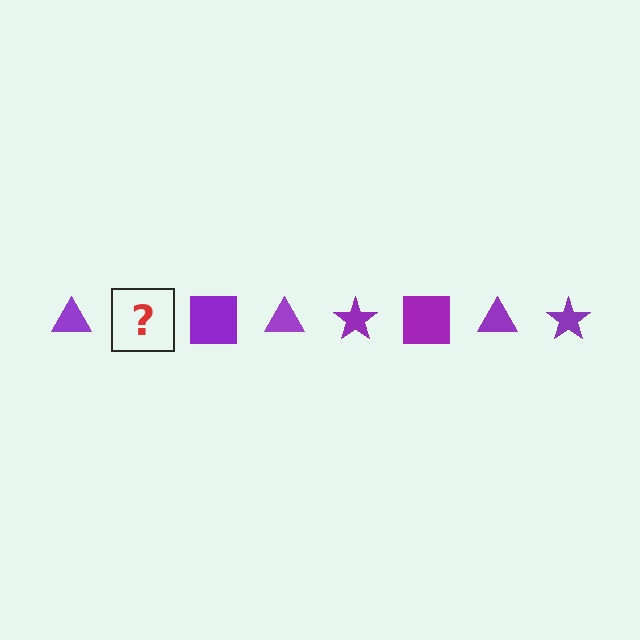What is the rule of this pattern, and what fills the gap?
The rule is that the pattern cycles through triangle, star, square shapes in purple. The gap should be filled with a purple star.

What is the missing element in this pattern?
The missing element is a purple star.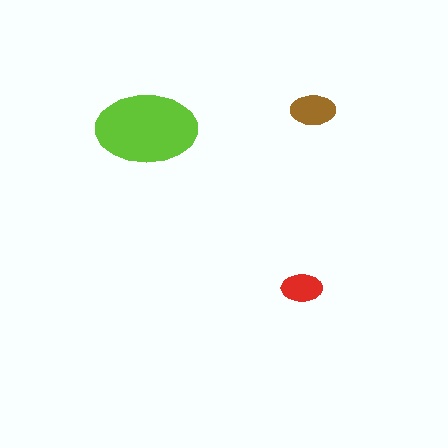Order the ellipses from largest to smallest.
the lime one, the brown one, the red one.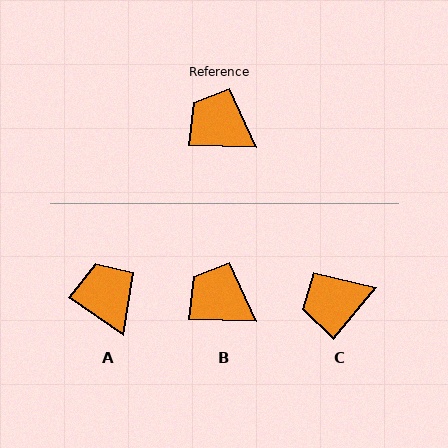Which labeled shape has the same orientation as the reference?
B.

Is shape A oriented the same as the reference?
No, it is off by about 33 degrees.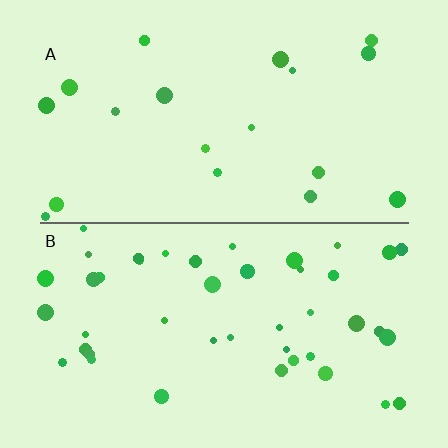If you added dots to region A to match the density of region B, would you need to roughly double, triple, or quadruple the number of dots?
Approximately double.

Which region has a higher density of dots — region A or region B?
B (the bottom).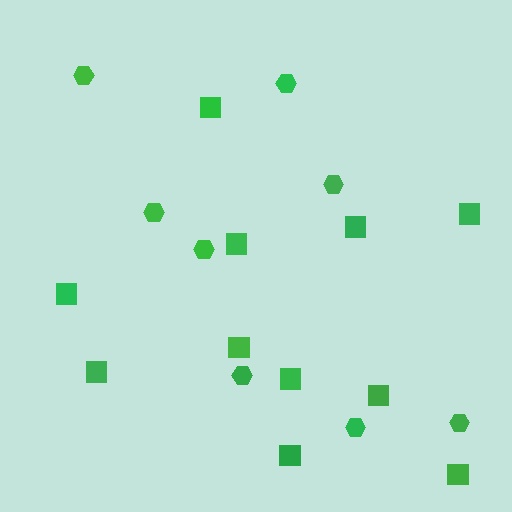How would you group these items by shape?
There are 2 groups: one group of hexagons (8) and one group of squares (11).